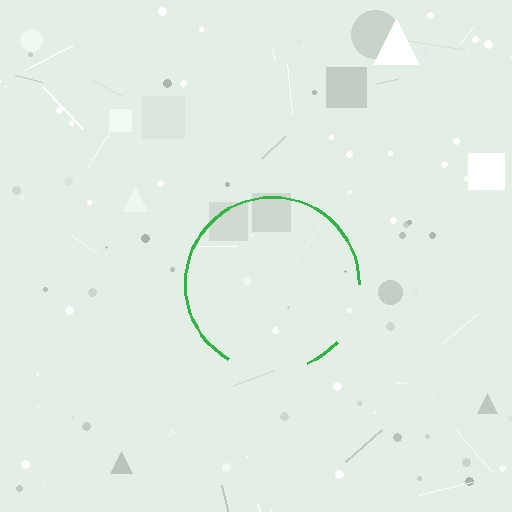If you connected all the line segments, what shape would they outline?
They would outline a circle.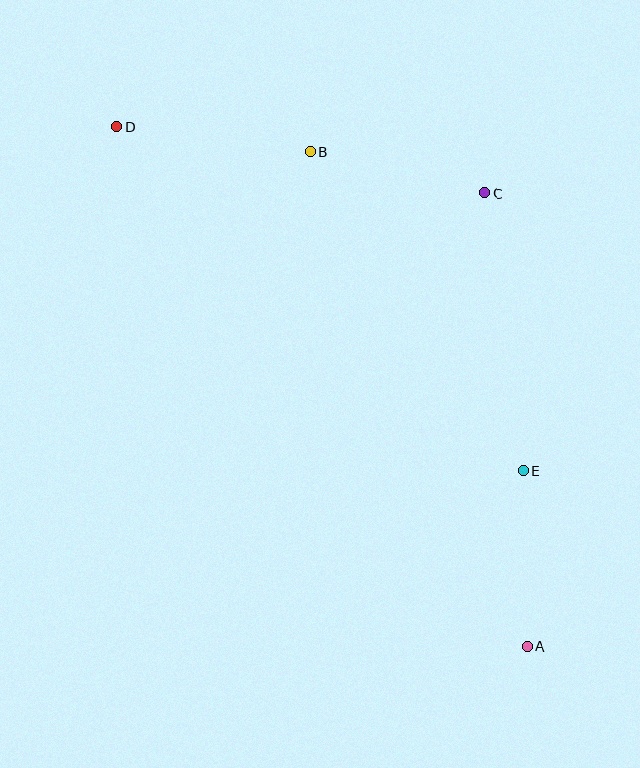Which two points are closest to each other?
Points A and E are closest to each other.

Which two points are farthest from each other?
Points A and D are farthest from each other.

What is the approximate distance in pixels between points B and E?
The distance between B and E is approximately 385 pixels.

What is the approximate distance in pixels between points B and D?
The distance between B and D is approximately 194 pixels.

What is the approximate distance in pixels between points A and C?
The distance between A and C is approximately 456 pixels.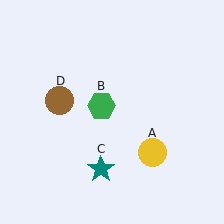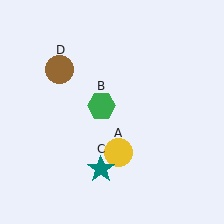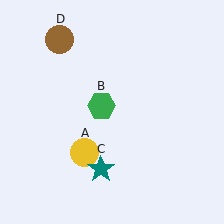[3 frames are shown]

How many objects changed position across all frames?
2 objects changed position: yellow circle (object A), brown circle (object D).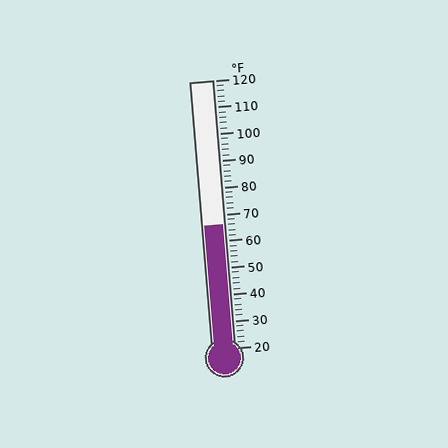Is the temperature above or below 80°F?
The temperature is below 80°F.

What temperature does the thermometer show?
The thermometer shows approximately 66°F.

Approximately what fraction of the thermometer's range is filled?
The thermometer is filled to approximately 45% of its range.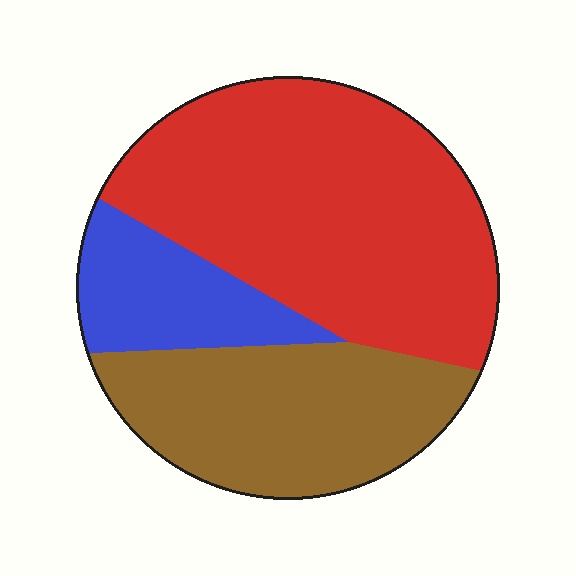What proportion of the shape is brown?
Brown takes up about one third (1/3) of the shape.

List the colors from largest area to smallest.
From largest to smallest: red, brown, blue.